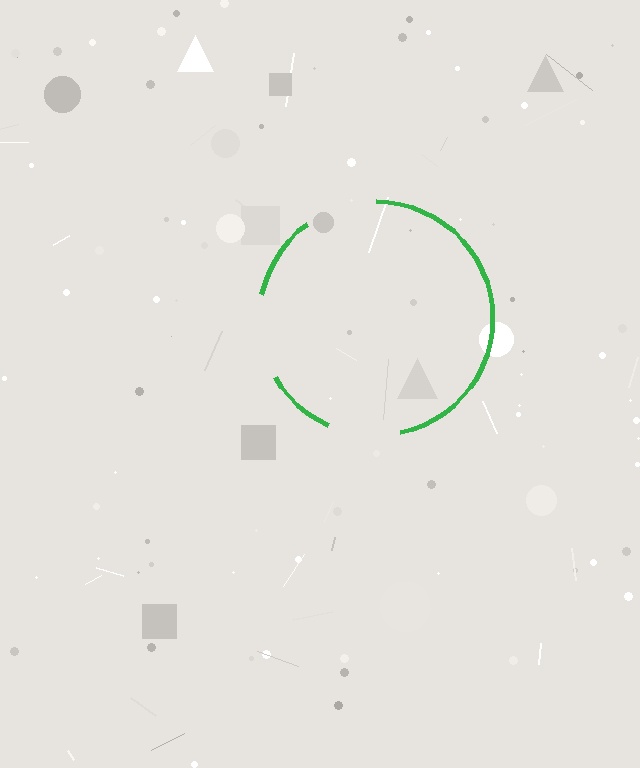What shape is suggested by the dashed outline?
The dashed outline suggests a circle.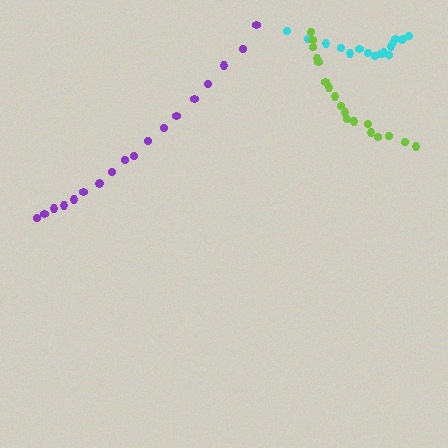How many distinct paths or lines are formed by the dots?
There are 3 distinct paths.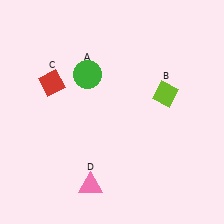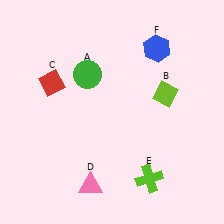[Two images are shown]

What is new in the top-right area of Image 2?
A blue hexagon (F) was added in the top-right area of Image 2.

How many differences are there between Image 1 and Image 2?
There are 2 differences between the two images.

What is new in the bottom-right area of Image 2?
A lime cross (E) was added in the bottom-right area of Image 2.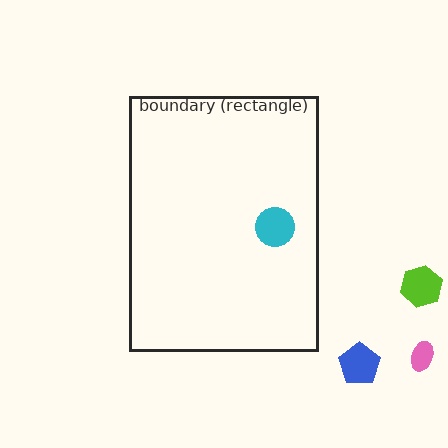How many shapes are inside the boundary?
1 inside, 3 outside.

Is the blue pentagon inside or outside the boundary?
Outside.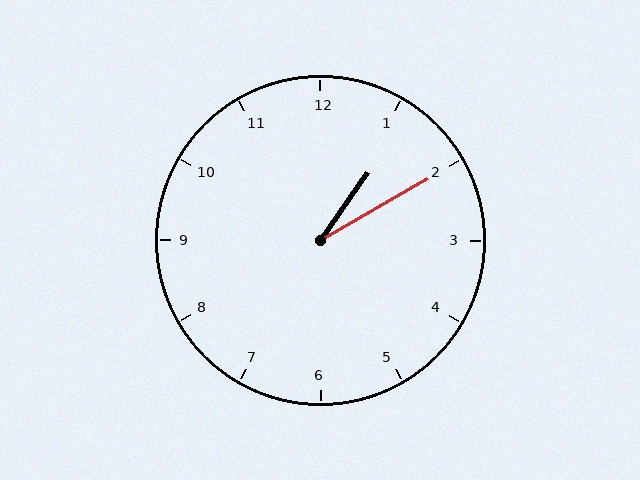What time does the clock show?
1:10.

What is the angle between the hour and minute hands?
Approximately 25 degrees.